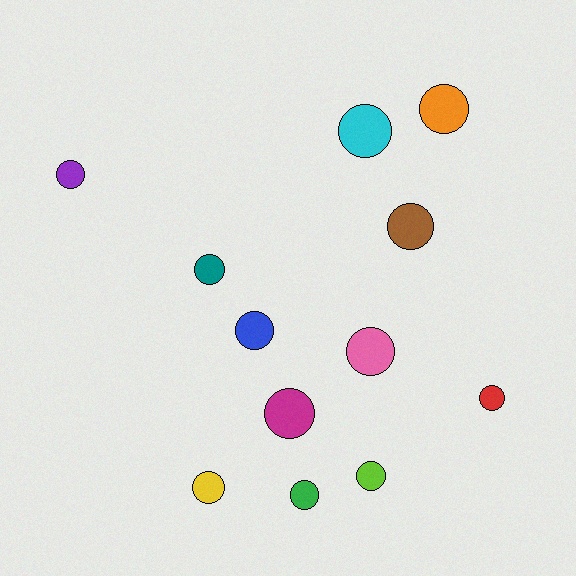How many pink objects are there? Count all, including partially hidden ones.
There is 1 pink object.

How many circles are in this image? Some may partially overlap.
There are 12 circles.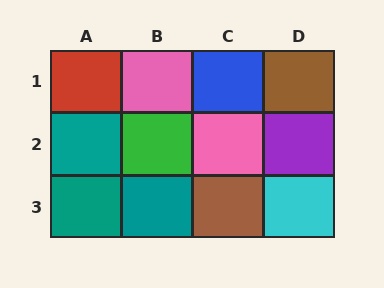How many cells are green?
1 cell is green.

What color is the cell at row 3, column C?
Brown.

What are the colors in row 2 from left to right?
Teal, green, pink, purple.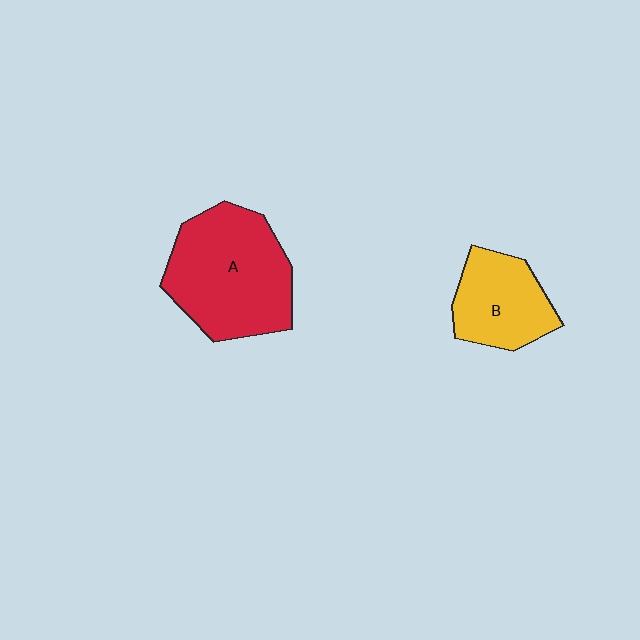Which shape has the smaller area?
Shape B (yellow).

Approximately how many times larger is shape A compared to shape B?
Approximately 1.7 times.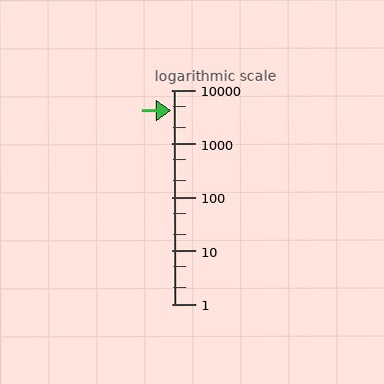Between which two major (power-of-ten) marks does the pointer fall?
The pointer is between 1000 and 10000.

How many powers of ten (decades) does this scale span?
The scale spans 4 decades, from 1 to 10000.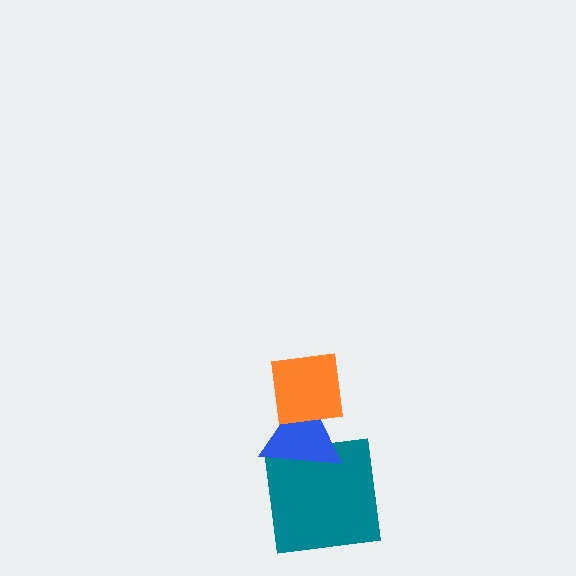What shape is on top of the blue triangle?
The orange square is on top of the blue triangle.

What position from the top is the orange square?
The orange square is 1st from the top.